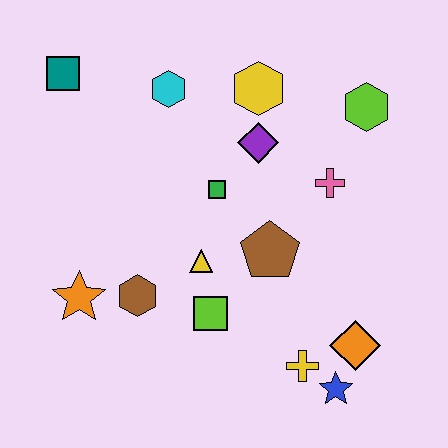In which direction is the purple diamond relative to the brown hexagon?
The purple diamond is above the brown hexagon.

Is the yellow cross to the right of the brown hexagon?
Yes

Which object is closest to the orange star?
The brown hexagon is closest to the orange star.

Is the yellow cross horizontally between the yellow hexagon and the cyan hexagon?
No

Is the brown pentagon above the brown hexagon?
Yes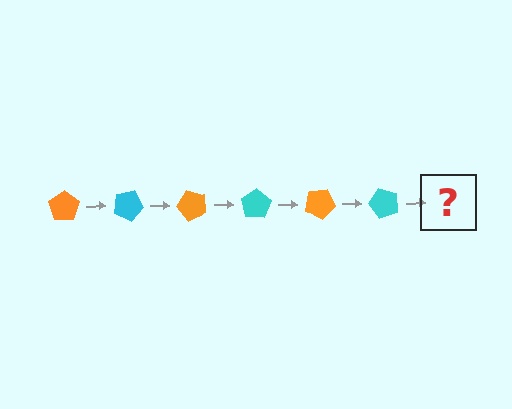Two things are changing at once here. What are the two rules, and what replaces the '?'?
The two rules are that it rotates 25 degrees each step and the color cycles through orange and cyan. The '?' should be an orange pentagon, rotated 150 degrees from the start.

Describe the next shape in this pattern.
It should be an orange pentagon, rotated 150 degrees from the start.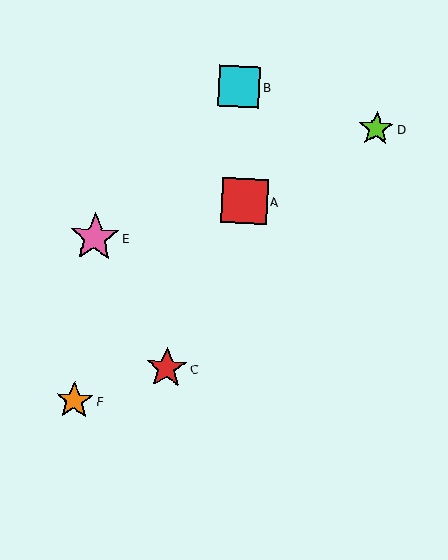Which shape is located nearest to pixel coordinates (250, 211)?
The red square (labeled A) at (245, 201) is nearest to that location.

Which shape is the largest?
The pink star (labeled E) is the largest.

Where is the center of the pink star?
The center of the pink star is at (95, 237).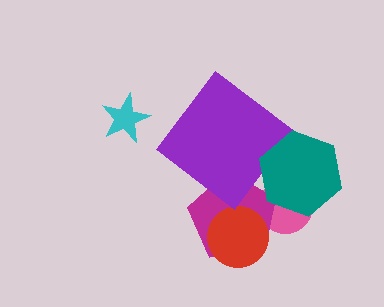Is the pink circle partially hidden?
Yes, it is partially covered by another shape.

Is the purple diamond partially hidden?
Yes, it is partially covered by another shape.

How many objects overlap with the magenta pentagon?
4 objects overlap with the magenta pentagon.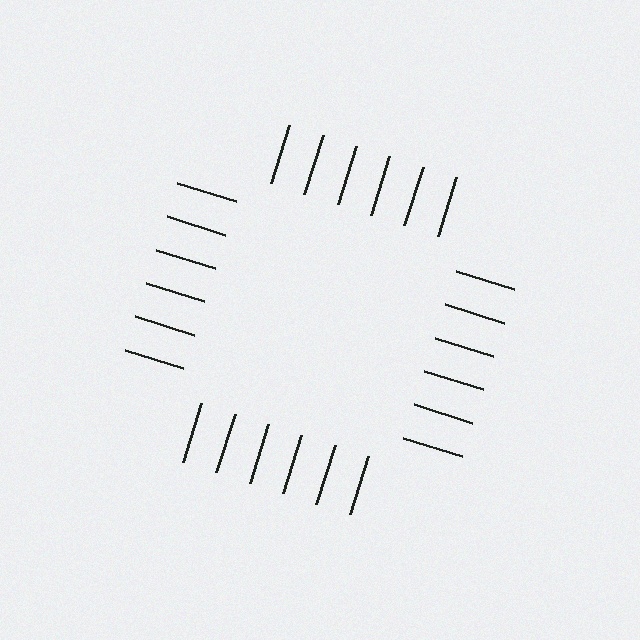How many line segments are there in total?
24 — 6 along each of the 4 edges.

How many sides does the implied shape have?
4 sides — the line-ends trace a square.